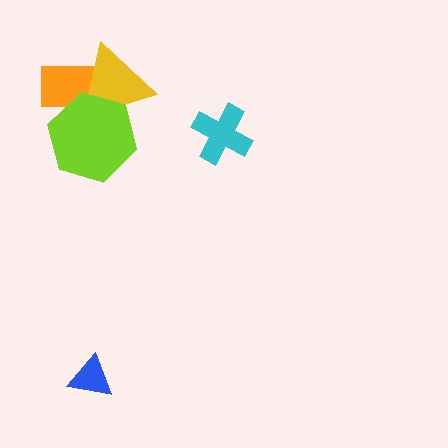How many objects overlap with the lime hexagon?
2 objects overlap with the lime hexagon.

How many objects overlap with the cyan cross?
0 objects overlap with the cyan cross.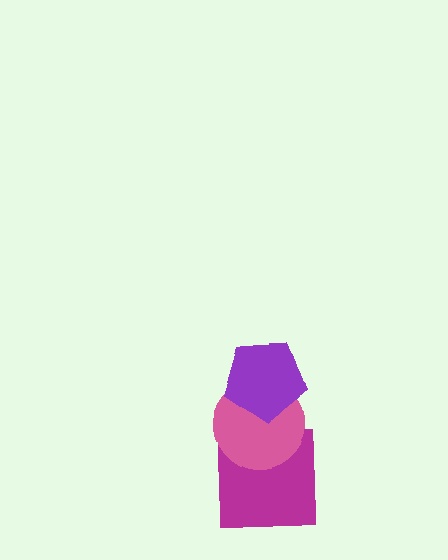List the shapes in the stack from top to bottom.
From top to bottom: the purple pentagon, the pink circle, the magenta square.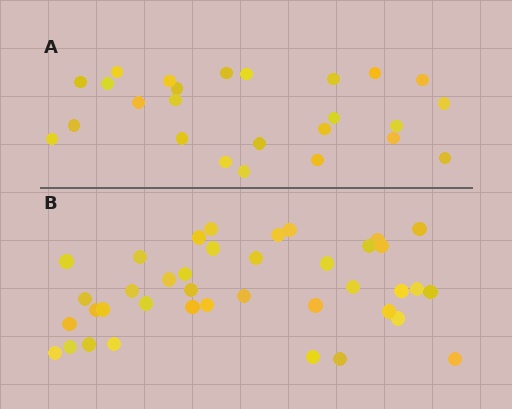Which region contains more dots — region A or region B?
Region B (the bottom region) has more dots.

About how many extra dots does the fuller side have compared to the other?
Region B has approximately 15 more dots than region A.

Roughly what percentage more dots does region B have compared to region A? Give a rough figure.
About 55% more.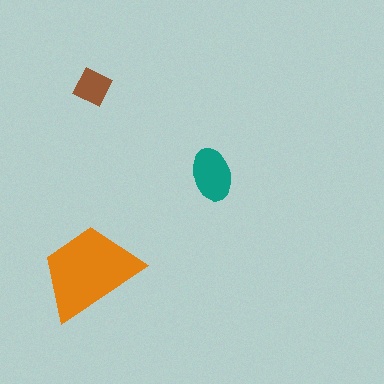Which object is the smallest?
The brown diamond.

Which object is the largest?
The orange trapezoid.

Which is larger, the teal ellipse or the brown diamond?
The teal ellipse.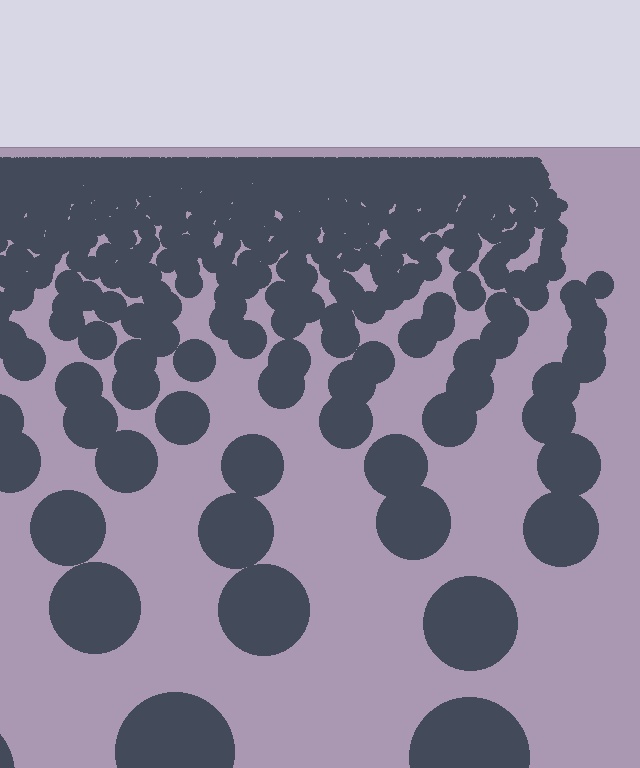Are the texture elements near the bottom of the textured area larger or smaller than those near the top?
Larger. Near the bottom, elements are closer to the viewer and appear at a bigger on-screen size.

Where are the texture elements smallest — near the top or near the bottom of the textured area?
Near the top.